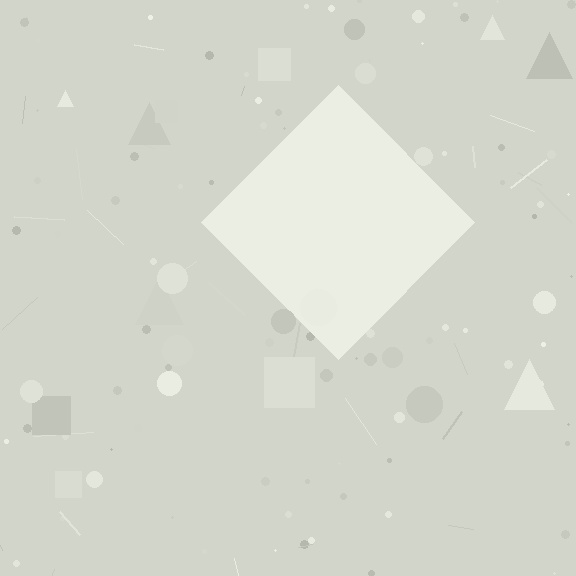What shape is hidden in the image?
A diamond is hidden in the image.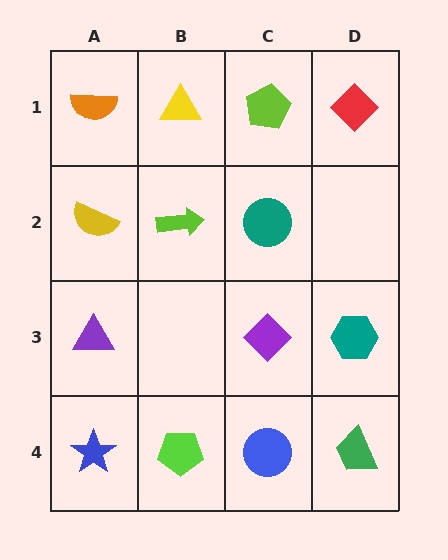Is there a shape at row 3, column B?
No, that cell is empty.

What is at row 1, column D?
A red diamond.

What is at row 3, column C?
A purple diamond.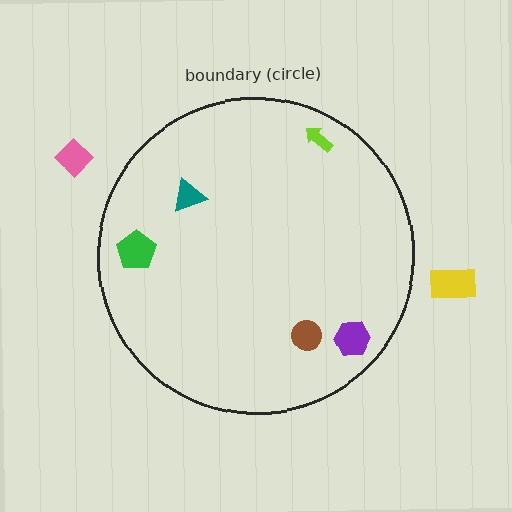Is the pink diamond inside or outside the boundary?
Outside.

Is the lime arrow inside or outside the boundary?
Inside.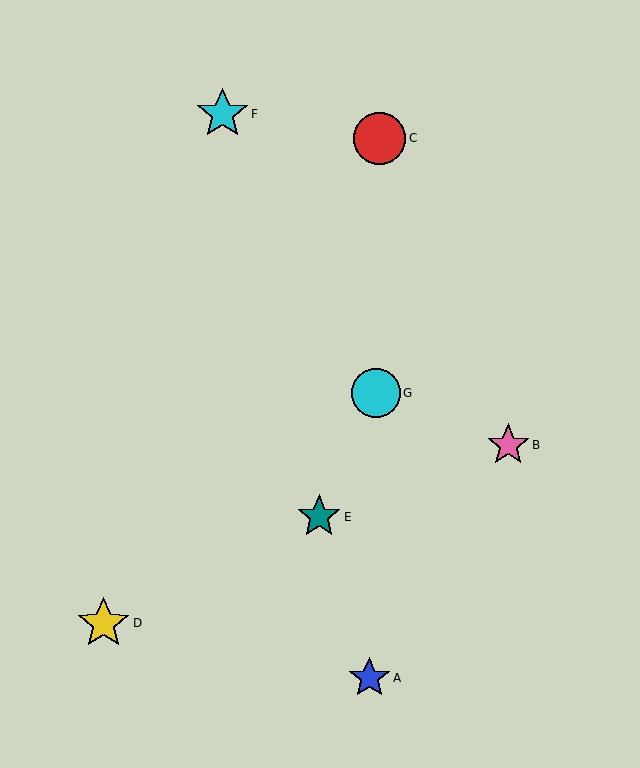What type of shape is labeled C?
Shape C is a red circle.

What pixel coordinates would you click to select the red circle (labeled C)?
Click at (379, 138) to select the red circle C.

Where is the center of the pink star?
The center of the pink star is at (508, 445).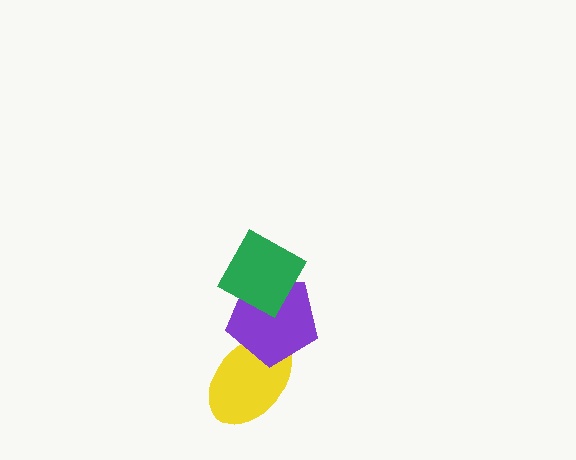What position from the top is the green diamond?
The green diamond is 1st from the top.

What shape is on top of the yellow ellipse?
The purple pentagon is on top of the yellow ellipse.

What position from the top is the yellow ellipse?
The yellow ellipse is 3rd from the top.